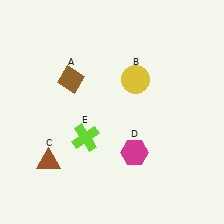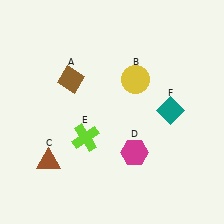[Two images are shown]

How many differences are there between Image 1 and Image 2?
There is 1 difference between the two images.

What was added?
A teal diamond (F) was added in Image 2.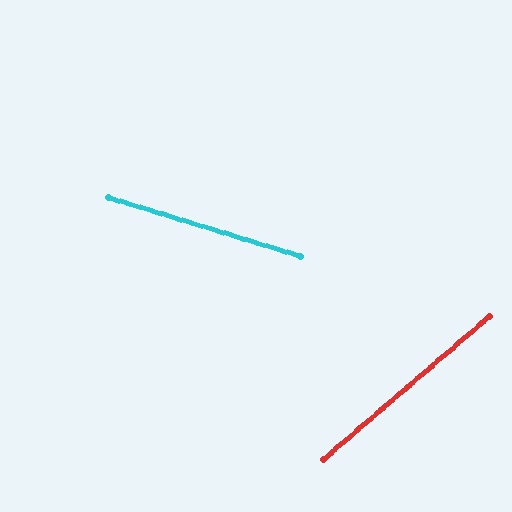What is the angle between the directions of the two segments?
Approximately 58 degrees.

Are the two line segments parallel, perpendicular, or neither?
Neither parallel nor perpendicular — they differ by about 58°.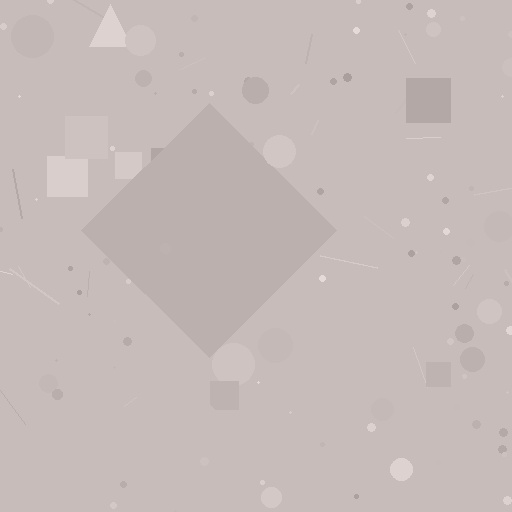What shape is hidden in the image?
A diamond is hidden in the image.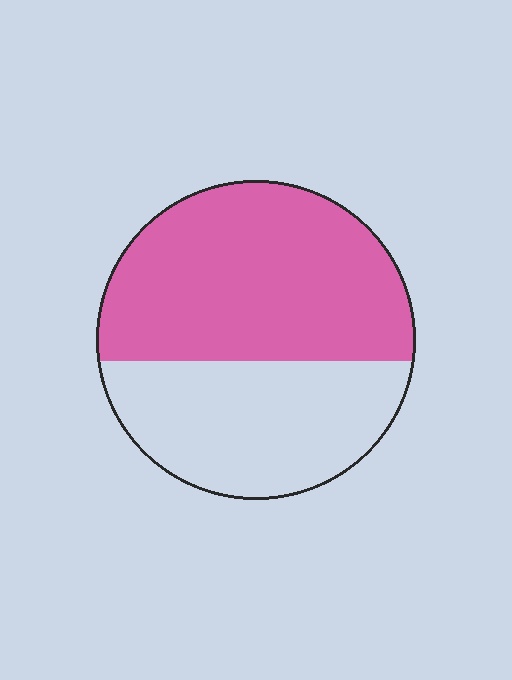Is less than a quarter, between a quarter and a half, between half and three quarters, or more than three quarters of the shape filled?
Between half and three quarters.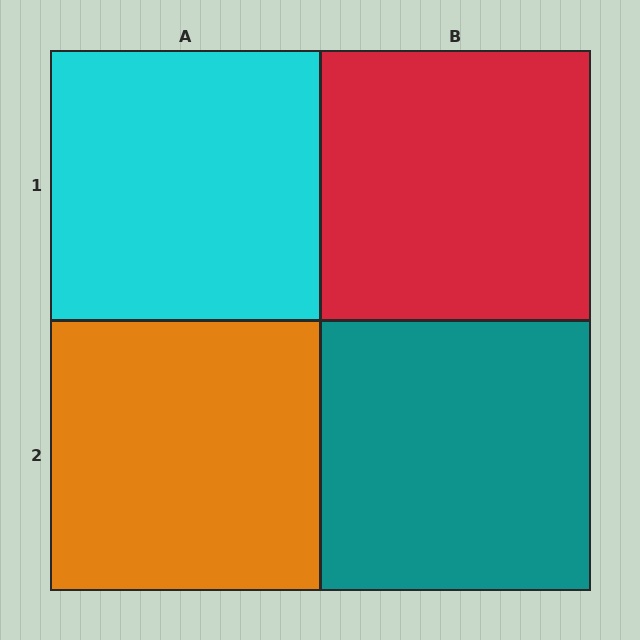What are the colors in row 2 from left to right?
Orange, teal.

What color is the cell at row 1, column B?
Red.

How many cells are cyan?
1 cell is cyan.